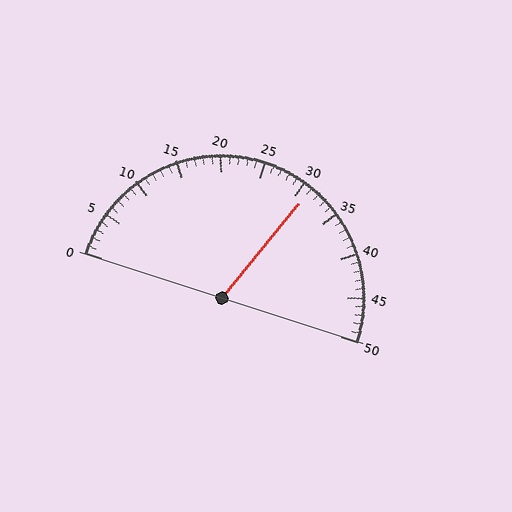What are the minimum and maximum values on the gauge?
The gauge ranges from 0 to 50.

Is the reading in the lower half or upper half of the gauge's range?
The reading is in the upper half of the range (0 to 50).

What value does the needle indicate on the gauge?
The needle indicates approximately 31.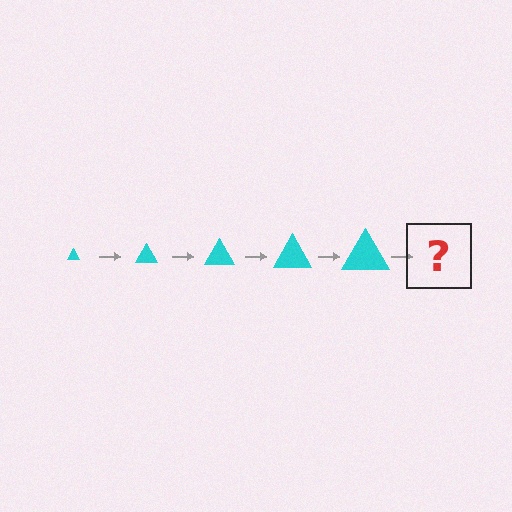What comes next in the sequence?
The next element should be a cyan triangle, larger than the previous one.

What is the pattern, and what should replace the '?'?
The pattern is that the triangle gets progressively larger each step. The '?' should be a cyan triangle, larger than the previous one.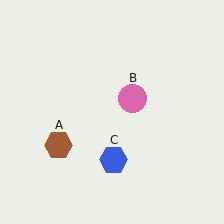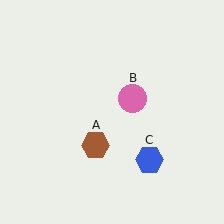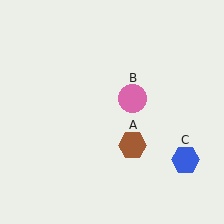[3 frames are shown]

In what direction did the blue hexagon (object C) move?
The blue hexagon (object C) moved right.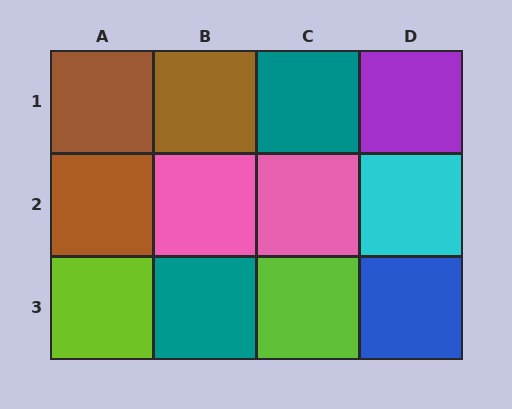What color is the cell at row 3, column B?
Teal.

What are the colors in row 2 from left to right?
Brown, pink, pink, cyan.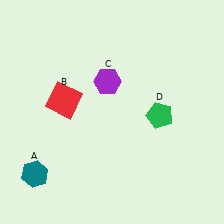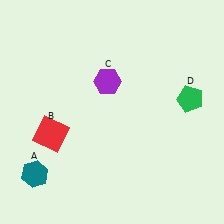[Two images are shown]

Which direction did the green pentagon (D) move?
The green pentagon (D) moved right.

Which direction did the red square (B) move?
The red square (B) moved down.